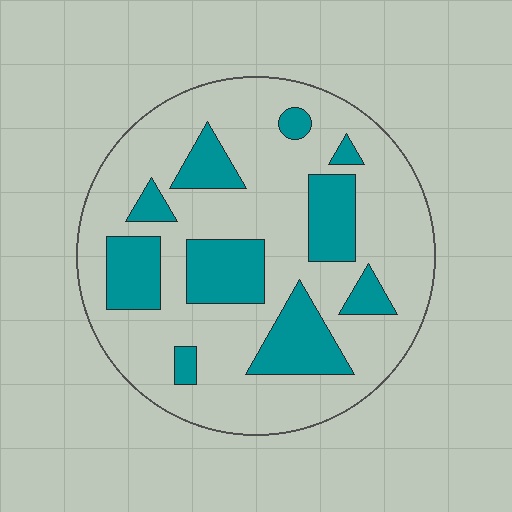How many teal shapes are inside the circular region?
10.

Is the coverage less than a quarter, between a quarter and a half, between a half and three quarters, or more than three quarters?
Between a quarter and a half.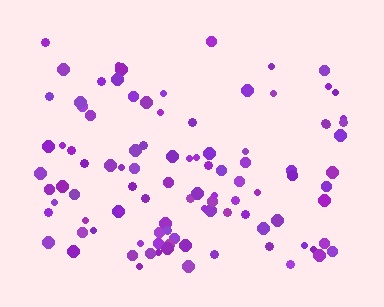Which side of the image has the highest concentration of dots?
The bottom.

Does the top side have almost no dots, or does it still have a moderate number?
Still a moderate number, just noticeably fewer than the bottom.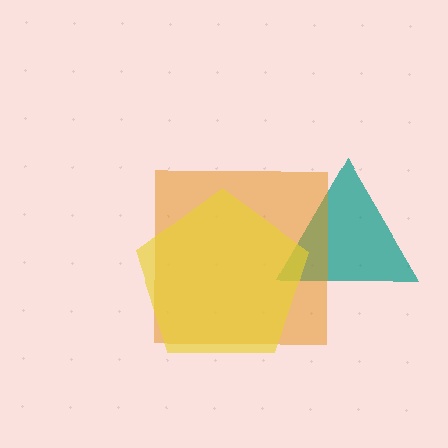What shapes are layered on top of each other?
The layered shapes are: a teal triangle, an orange square, a yellow pentagon.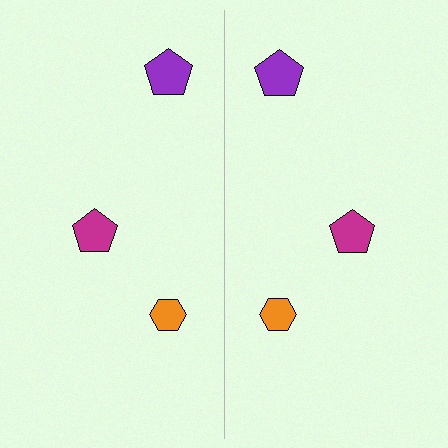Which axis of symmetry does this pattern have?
The pattern has a vertical axis of symmetry running through the center of the image.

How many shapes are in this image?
There are 6 shapes in this image.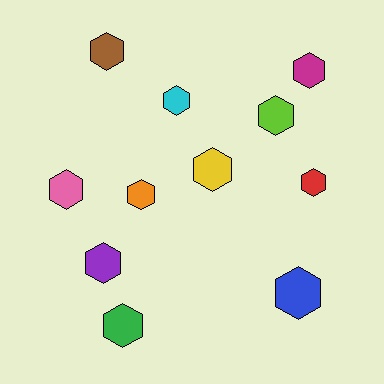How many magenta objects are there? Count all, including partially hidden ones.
There is 1 magenta object.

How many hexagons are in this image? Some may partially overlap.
There are 11 hexagons.